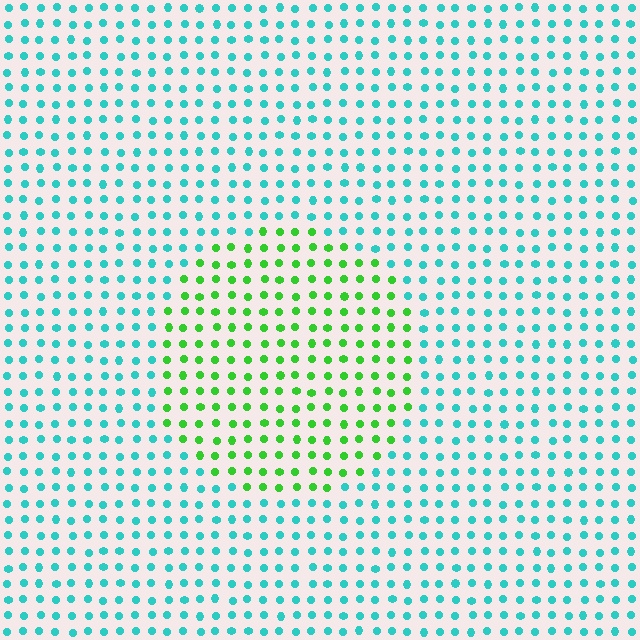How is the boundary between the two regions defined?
The boundary is defined purely by a slight shift in hue (about 59 degrees). Spacing, size, and orientation are identical on both sides.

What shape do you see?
I see a circle.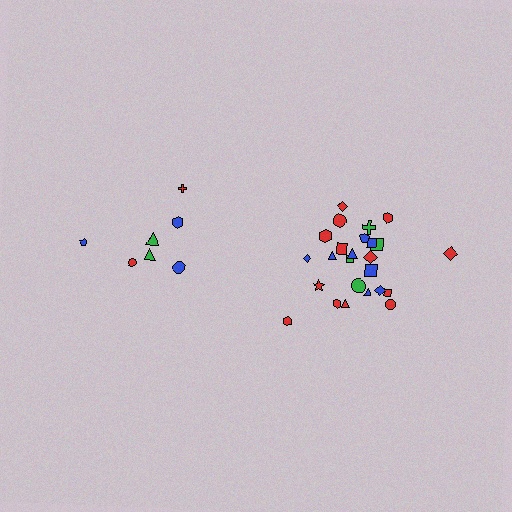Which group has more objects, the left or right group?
The right group.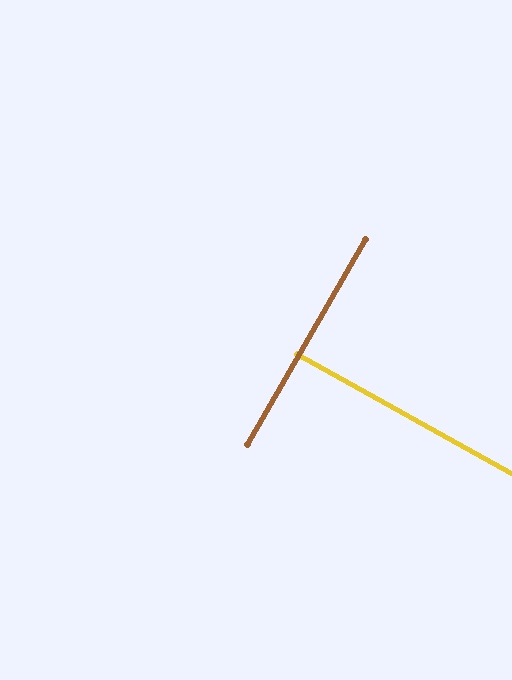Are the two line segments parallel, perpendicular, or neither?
Perpendicular — they meet at approximately 89°.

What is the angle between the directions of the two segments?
Approximately 89 degrees.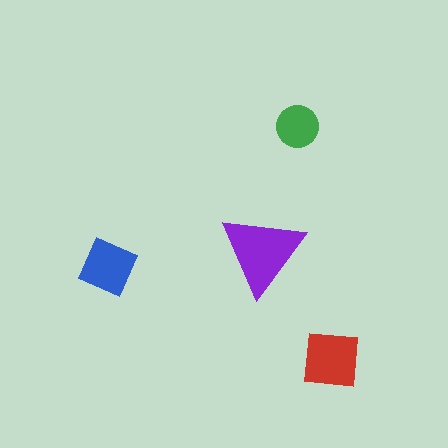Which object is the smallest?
The green circle.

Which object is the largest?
The purple triangle.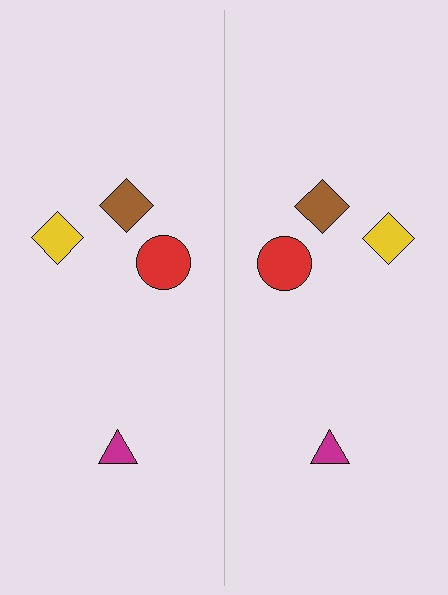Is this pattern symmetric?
Yes, this pattern has bilateral (reflection) symmetry.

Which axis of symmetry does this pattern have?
The pattern has a vertical axis of symmetry running through the center of the image.